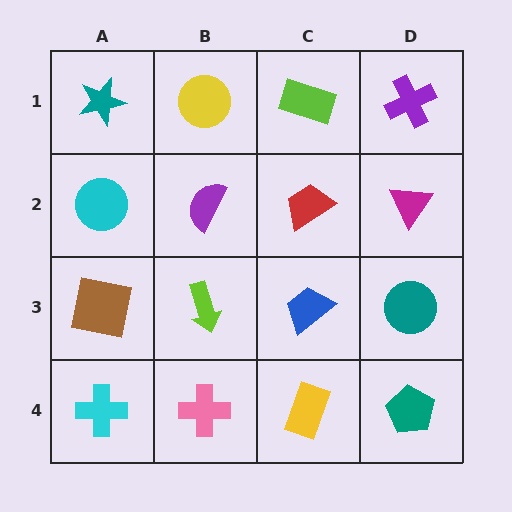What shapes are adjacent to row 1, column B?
A purple semicircle (row 2, column B), a teal star (row 1, column A), a lime rectangle (row 1, column C).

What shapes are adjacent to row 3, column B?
A purple semicircle (row 2, column B), a pink cross (row 4, column B), a brown square (row 3, column A), a blue trapezoid (row 3, column C).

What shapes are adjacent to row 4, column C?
A blue trapezoid (row 3, column C), a pink cross (row 4, column B), a teal pentagon (row 4, column D).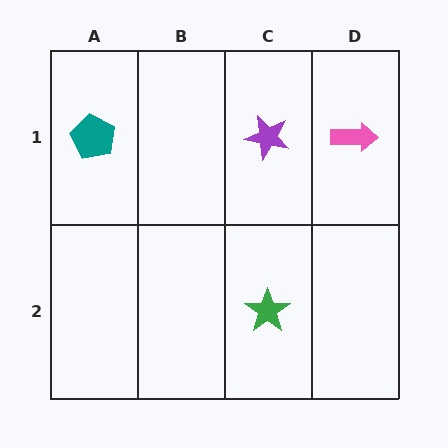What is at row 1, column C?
A purple star.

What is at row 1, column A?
A teal pentagon.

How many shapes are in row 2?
1 shape.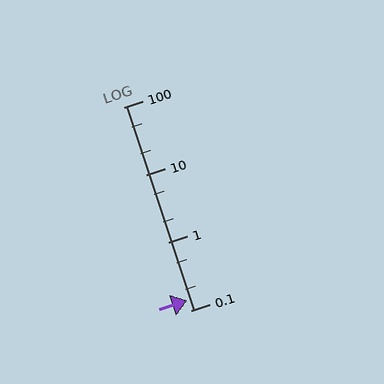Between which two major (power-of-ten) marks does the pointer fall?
The pointer is between 0.1 and 1.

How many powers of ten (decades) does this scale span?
The scale spans 3 decades, from 0.1 to 100.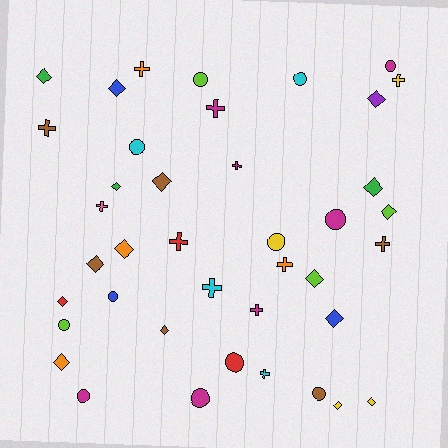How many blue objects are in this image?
There are 3 blue objects.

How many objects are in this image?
There are 40 objects.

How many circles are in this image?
There are 12 circles.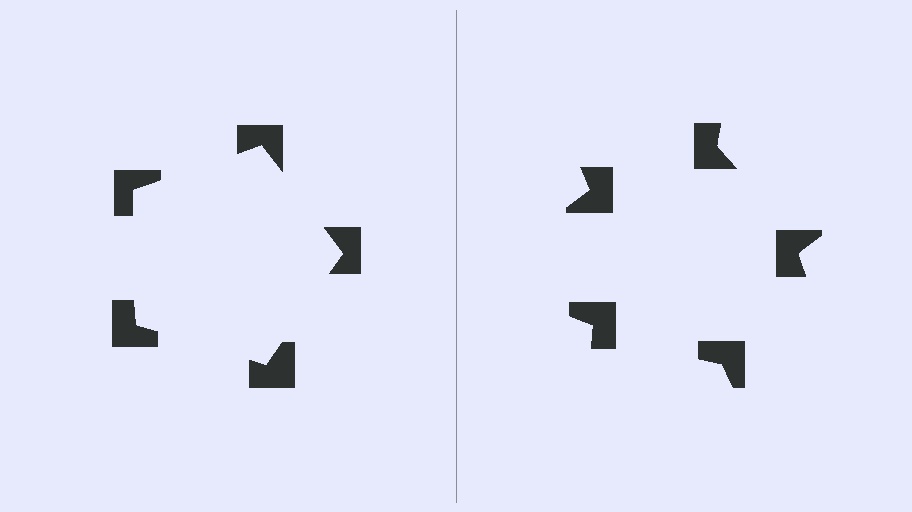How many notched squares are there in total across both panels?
10 — 5 on each side.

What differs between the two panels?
The notched squares are positioned identically on both sides; only the wedge orientations differ. On the left they align to a pentagon; on the right they are misaligned.